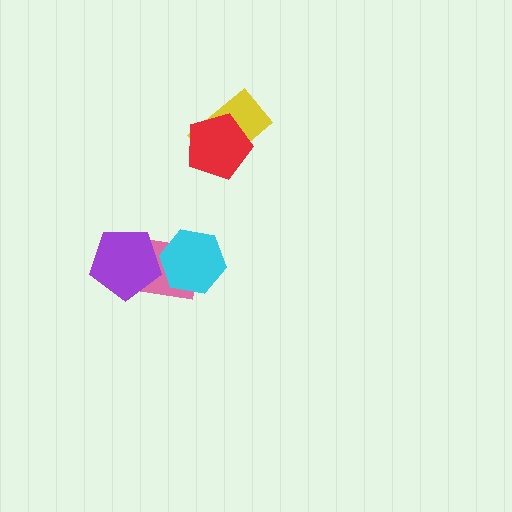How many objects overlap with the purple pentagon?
1 object overlaps with the purple pentagon.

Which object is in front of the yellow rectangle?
The red pentagon is in front of the yellow rectangle.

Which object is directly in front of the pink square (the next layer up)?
The cyan hexagon is directly in front of the pink square.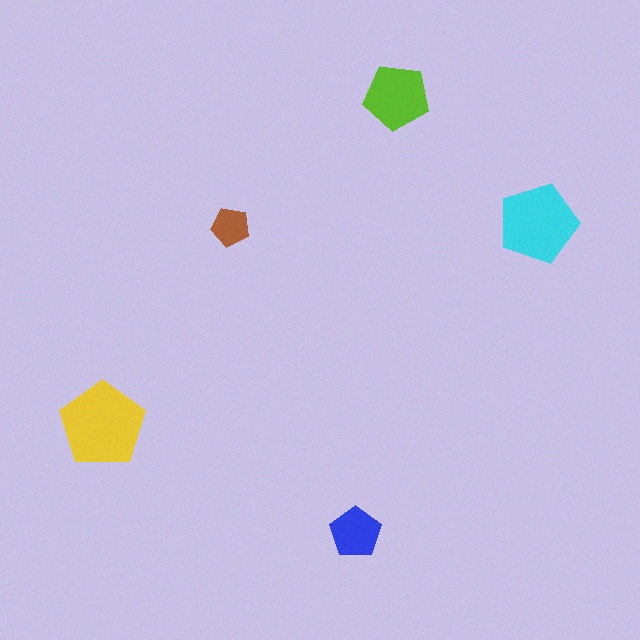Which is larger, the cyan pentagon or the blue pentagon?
The cyan one.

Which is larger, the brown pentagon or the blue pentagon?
The blue one.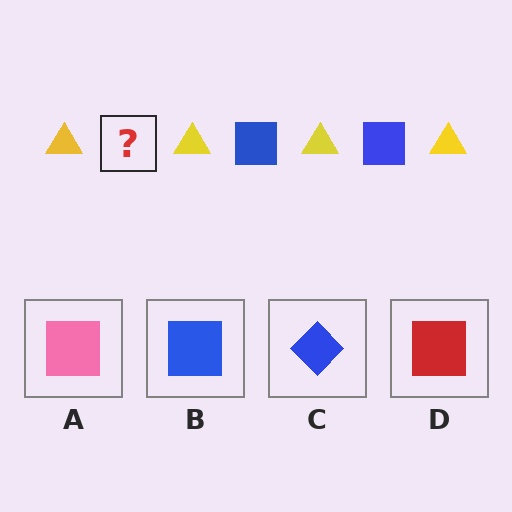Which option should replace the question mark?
Option B.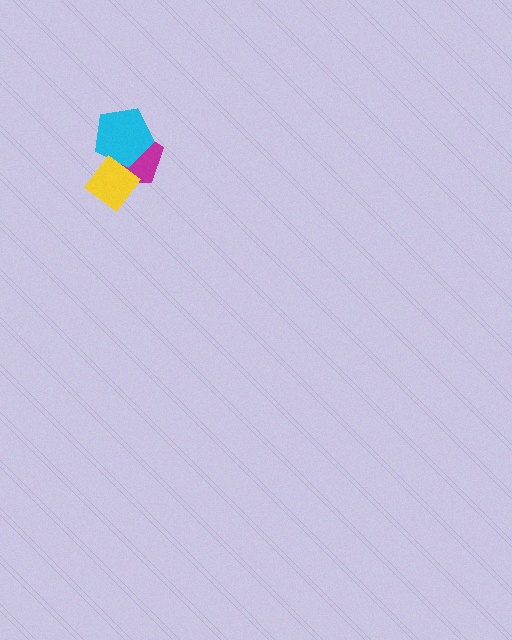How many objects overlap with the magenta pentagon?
2 objects overlap with the magenta pentagon.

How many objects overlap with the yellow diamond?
2 objects overlap with the yellow diamond.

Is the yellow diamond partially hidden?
No, no other shape covers it.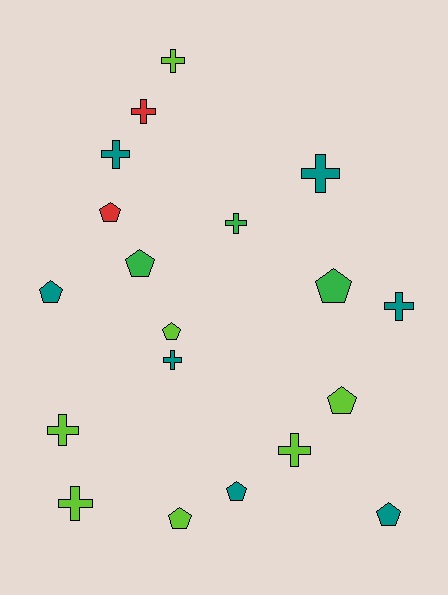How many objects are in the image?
There are 19 objects.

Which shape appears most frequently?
Cross, with 10 objects.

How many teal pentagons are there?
There are 3 teal pentagons.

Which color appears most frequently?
Teal, with 7 objects.